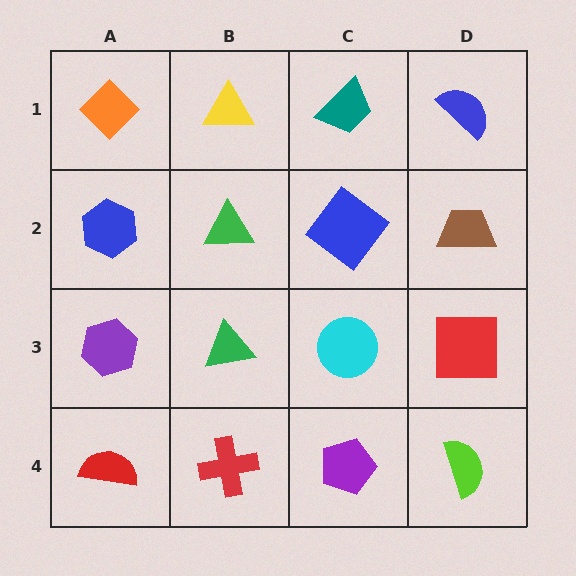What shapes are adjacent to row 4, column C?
A cyan circle (row 3, column C), a red cross (row 4, column B), a lime semicircle (row 4, column D).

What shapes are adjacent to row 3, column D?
A brown trapezoid (row 2, column D), a lime semicircle (row 4, column D), a cyan circle (row 3, column C).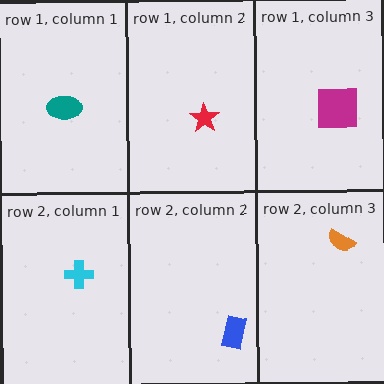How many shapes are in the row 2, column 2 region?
1.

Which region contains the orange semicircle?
The row 2, column 3 region.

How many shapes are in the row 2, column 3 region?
1.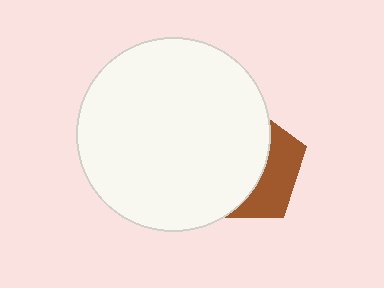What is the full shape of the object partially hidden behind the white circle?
The partially hidden object is a brown pentagon.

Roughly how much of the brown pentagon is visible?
A small part of it is visible (roughly 34%).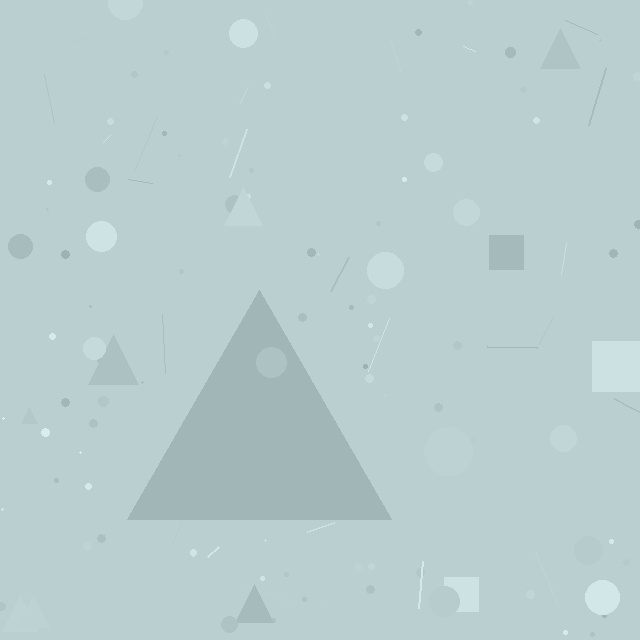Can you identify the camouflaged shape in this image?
The camouflaged shape is a triangle.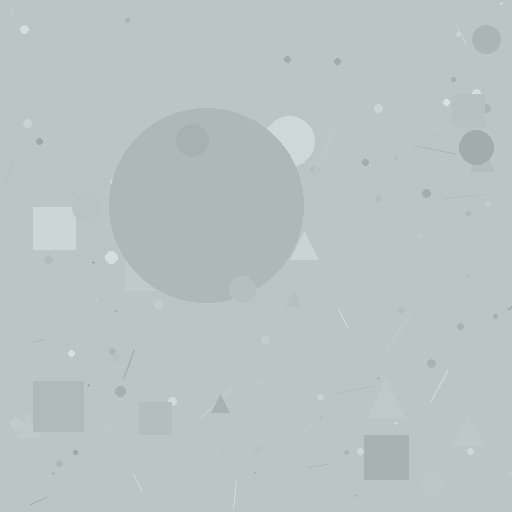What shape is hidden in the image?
A circle is hidden in the image.